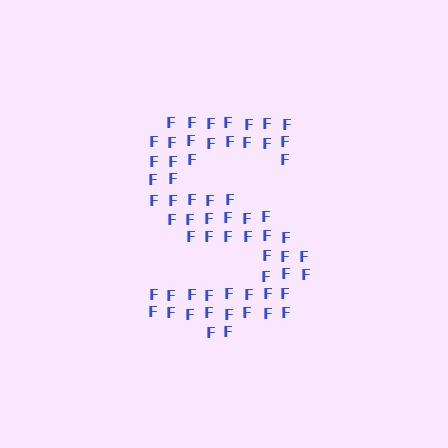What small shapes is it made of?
It is made of small letter F's.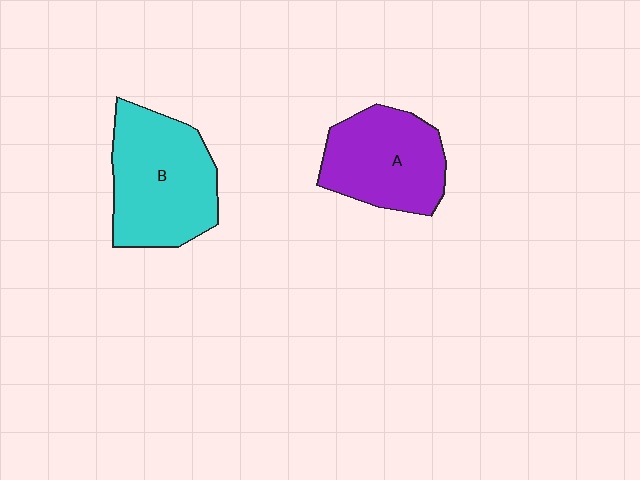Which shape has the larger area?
Shape B (cyan).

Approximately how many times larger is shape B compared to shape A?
Approximately 1.2 times.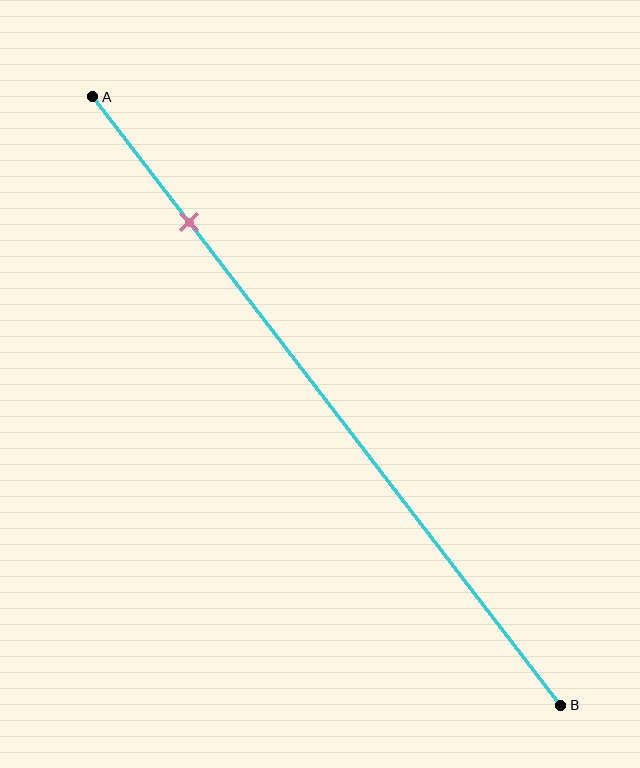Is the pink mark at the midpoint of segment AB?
No, the mark is at about 20% from A, not at the 50% midpoint.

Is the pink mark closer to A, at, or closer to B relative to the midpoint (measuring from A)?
The pink mark is closer to point A than the midpoint of segment AB.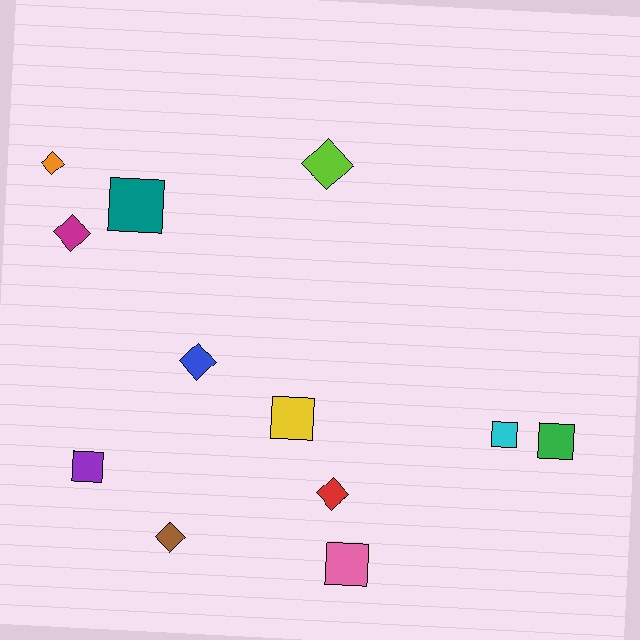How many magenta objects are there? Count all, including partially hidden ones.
There is 1 magenta object.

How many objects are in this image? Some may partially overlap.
There are 12 objects.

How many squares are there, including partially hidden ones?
There are 6 squares.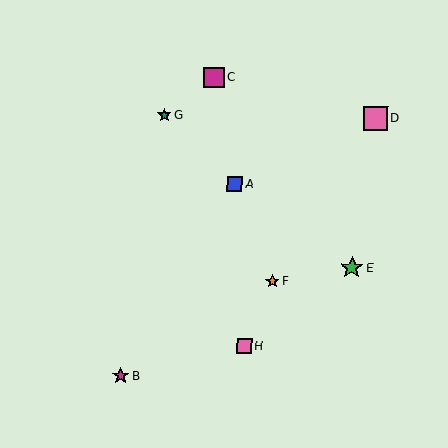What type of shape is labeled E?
Shape E is a green star.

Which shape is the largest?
The pink square (labeled D) is the largest.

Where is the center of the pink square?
The center of the pink square is at (244, 346).